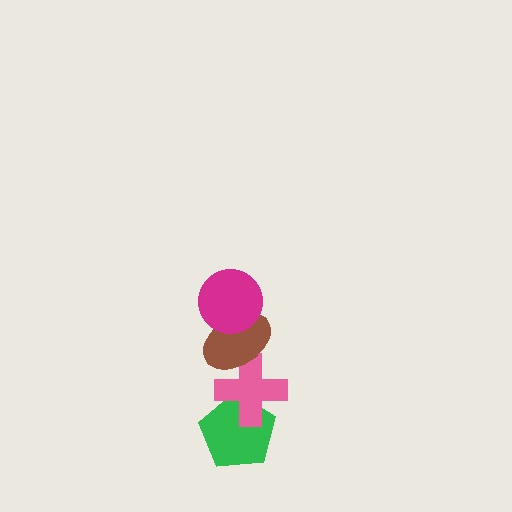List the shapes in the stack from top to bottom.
From top to bottom: the magenta circle, the brown ellipse, the pink cross, the green pentagon.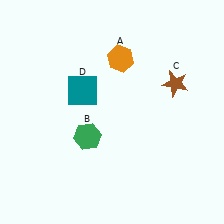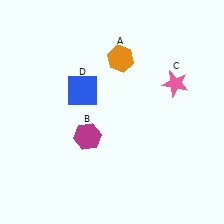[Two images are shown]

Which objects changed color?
B changed from green to magenta. C changed from brown to pink. D changed from teal to blue.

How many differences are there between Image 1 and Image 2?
There are 3 differences between the two images.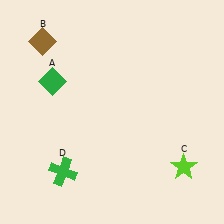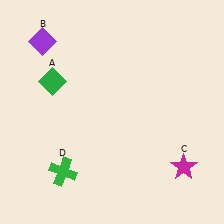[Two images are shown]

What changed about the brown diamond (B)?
In Image 1, B is brown. In Image 2, it changed to purple.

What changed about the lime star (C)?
In Image 1, C is lime. In Image 2, it changed to magenta.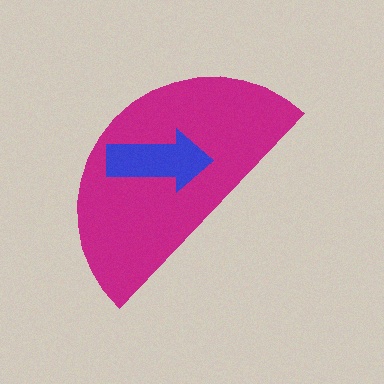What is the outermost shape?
The magenta semicircle.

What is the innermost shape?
The blue arrow.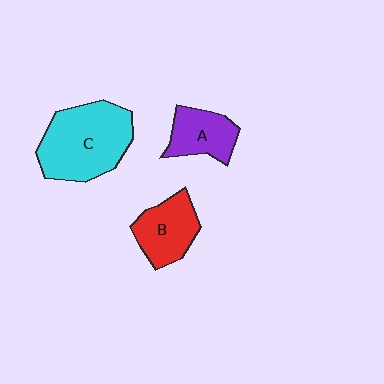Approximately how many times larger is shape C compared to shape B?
Approximately 1.7 times.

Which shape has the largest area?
Shape C (cyan).